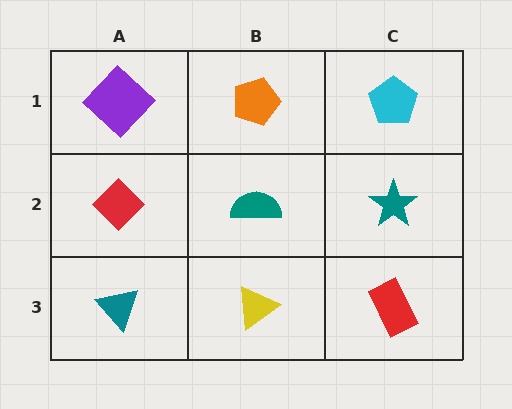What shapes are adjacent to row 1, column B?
A teal semicircle (row 2, column B), a purple diamond (row 1, column A), a cyan pentagon (row 1, column C).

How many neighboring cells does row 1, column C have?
2.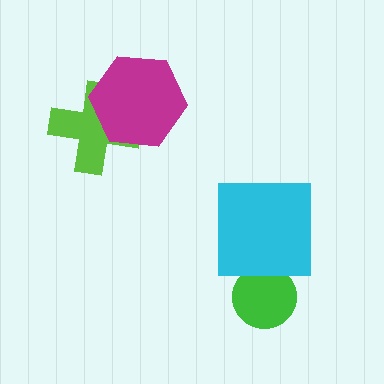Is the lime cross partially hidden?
Yes, it is partially covered by another shape.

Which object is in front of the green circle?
The cyan square is in front of the green circle.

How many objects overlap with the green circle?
1 object overlaps with the green circle.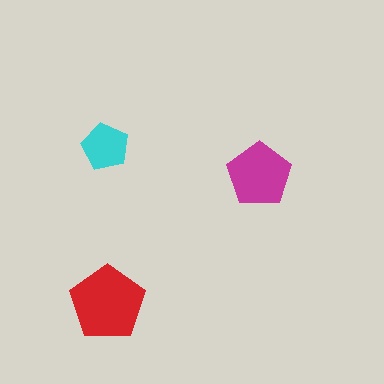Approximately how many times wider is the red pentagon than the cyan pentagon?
About 1.5 times wider.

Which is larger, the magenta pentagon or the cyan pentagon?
The magenta one.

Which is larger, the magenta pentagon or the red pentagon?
The red one.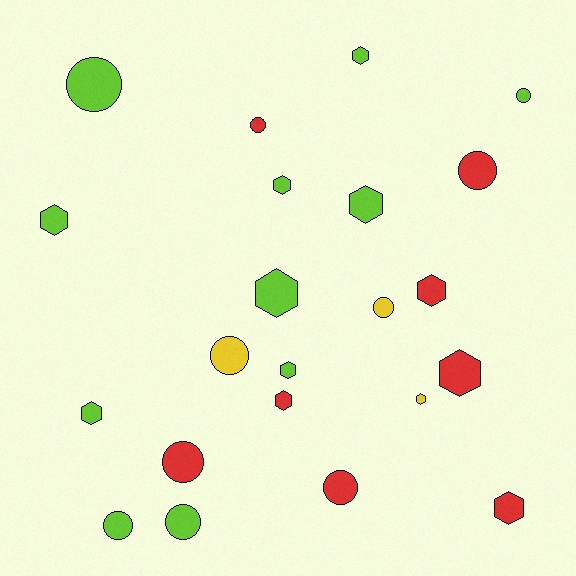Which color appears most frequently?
Lime, with 11 objects.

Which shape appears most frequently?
Hexagon, with 12 objects.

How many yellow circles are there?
There are 2 yellow circles.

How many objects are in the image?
There are 22 objects.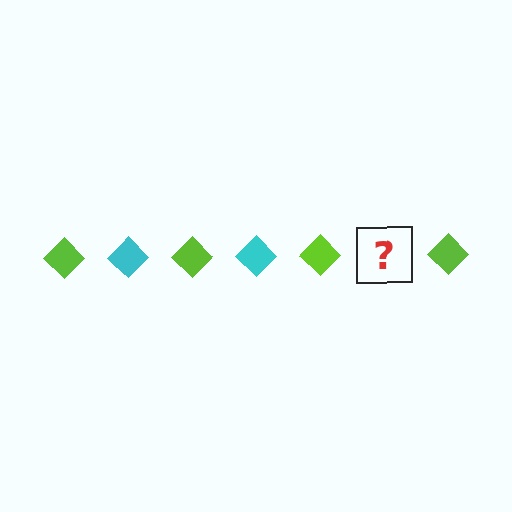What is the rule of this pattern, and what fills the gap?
The rule is that the pattern cycles through lime, cyan diamonds. The gap should be filled with a cyan diamond.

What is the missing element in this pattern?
The missing element is a cyan diamond.